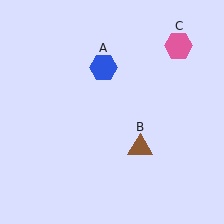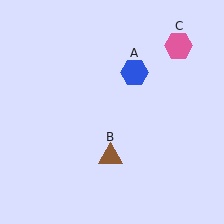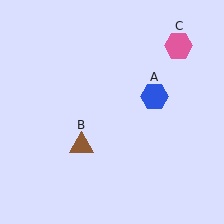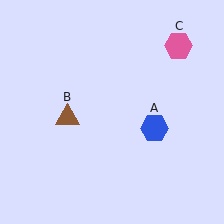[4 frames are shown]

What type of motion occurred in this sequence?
The blue hexagon (object A), brown triangle (object B) rotated clockwise around the center of the scene.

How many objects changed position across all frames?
2 objects changed position: blue hexagon (object A), brown triangle (object B).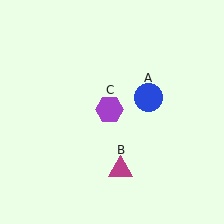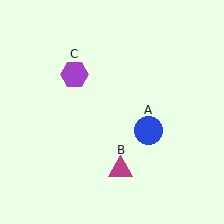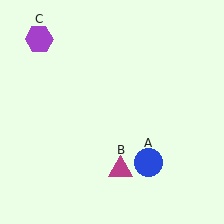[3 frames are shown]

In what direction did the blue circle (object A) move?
The blue circle (object A) moved down.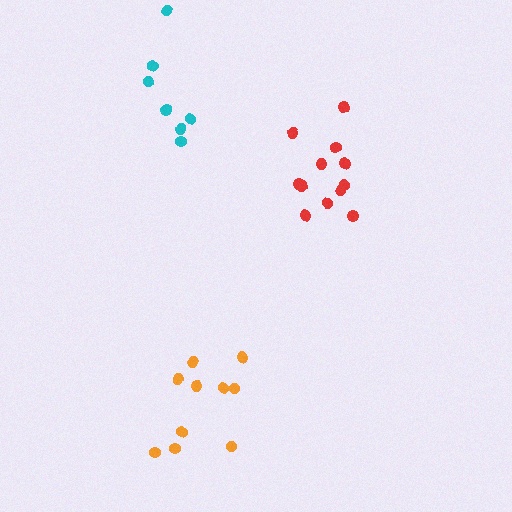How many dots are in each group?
Group 1: 7 dots, Group 2: 10 dots, Group 3: 12 dots (29 total).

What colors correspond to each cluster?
The clusters are colored: cyan, orange, red.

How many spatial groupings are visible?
There are 3 spatial groupings.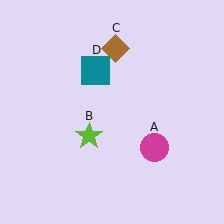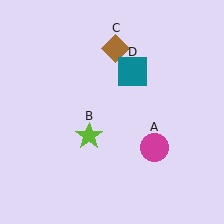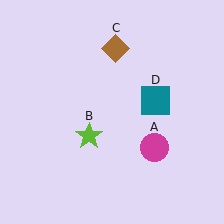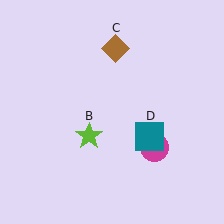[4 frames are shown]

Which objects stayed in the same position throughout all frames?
Magenta circle (object A) and lime star (object B) and brown diamond (object C) remained stationary.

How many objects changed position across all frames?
1 object changed position: teal square (object D).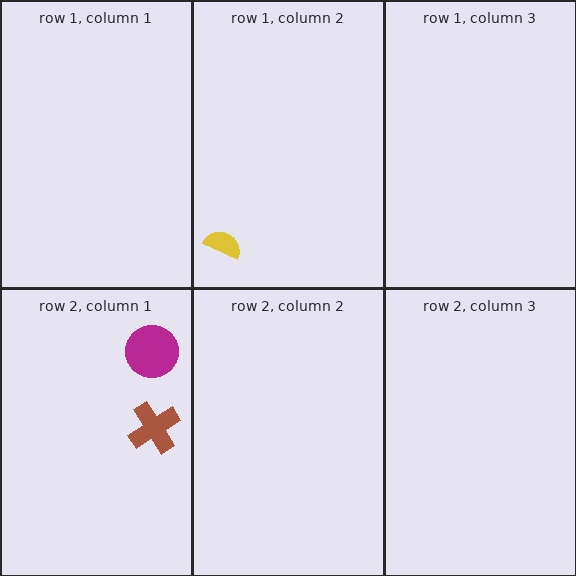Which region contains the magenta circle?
The row 2, column 1 region.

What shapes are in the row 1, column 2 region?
The yellow semicircle.